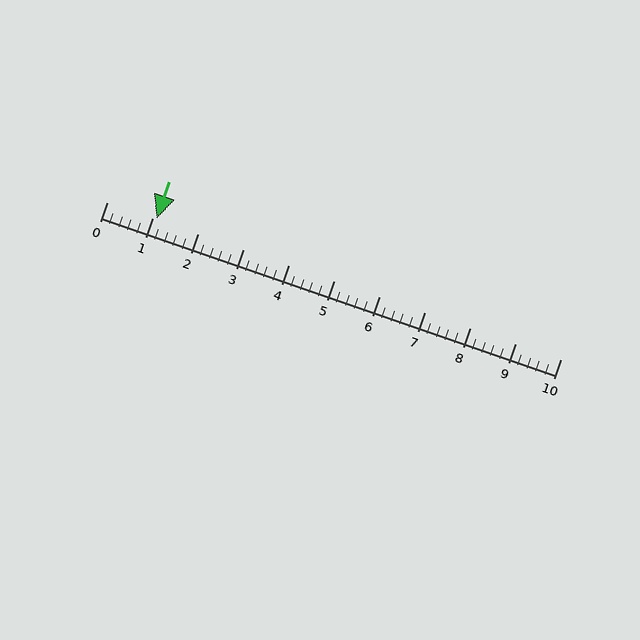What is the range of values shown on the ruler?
The ruler shows values from 0 to 10.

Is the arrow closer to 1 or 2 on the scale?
The arrow is closer to 1.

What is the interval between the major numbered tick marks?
The major tick marks are spaced 1 units apart.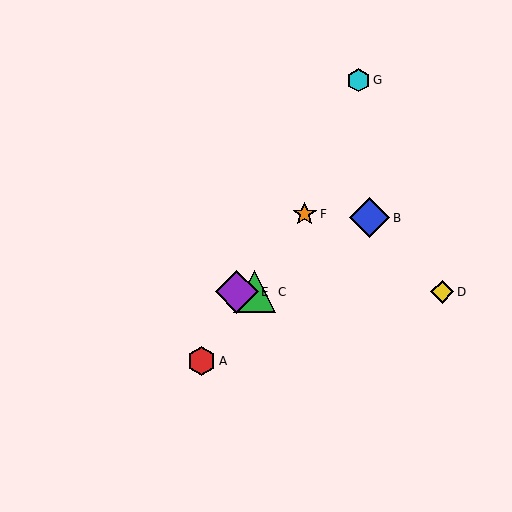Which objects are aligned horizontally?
Objects C, D, E are aligned horizontally.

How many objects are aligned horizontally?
3 objects (C, D, E) are aligned horizontally.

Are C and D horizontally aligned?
Yes, both are at y≈292.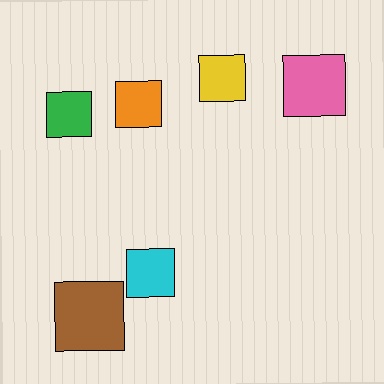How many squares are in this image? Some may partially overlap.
There are 6 squares.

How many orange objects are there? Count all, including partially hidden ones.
There is 1 orange object.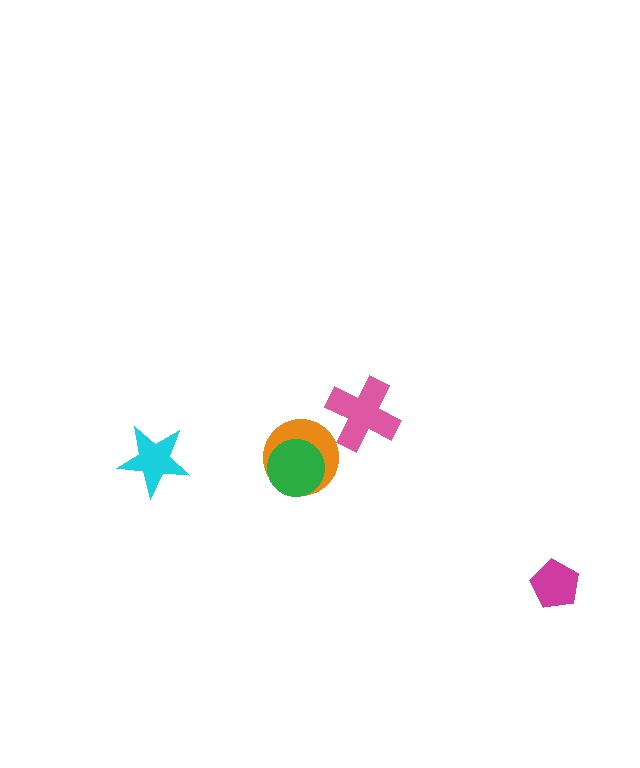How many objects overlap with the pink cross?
0 objects overlap with the pink cross.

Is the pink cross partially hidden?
No, no other shape covers it.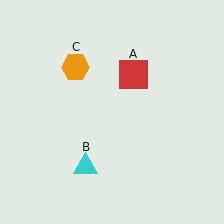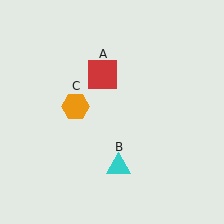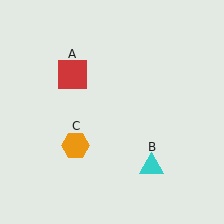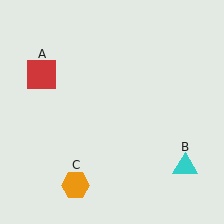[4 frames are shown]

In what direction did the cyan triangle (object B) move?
The cyan triangle (object B) moved right.